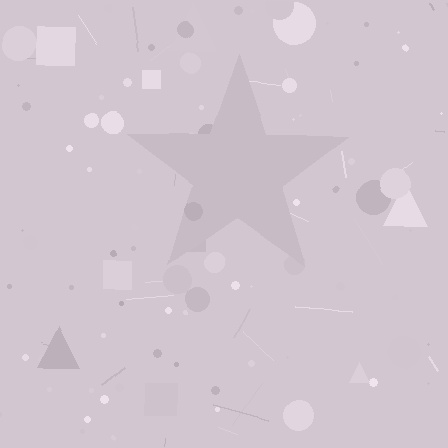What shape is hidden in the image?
A star is hidden in the image.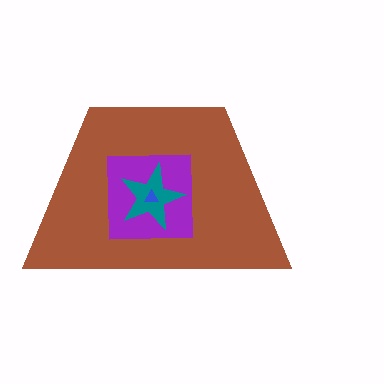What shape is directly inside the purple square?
The teal star.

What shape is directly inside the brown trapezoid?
The purple square.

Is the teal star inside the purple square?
Yes.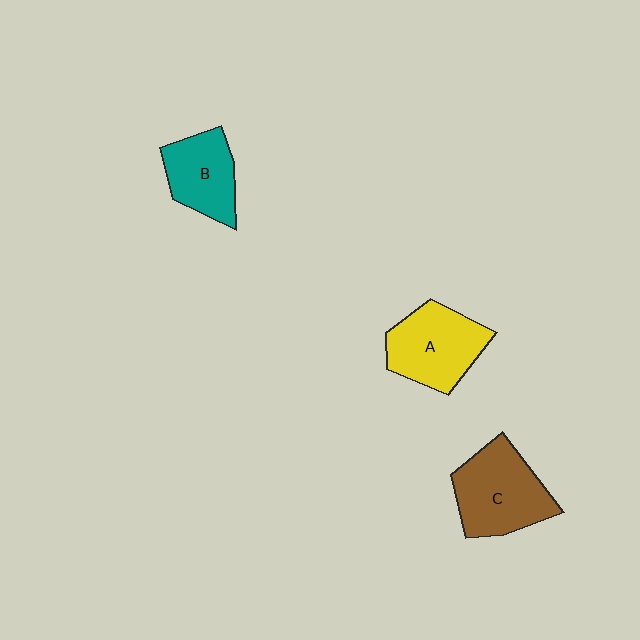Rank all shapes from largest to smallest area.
From largest to smallest: C (brown), A (yellow), B (teal).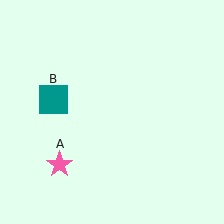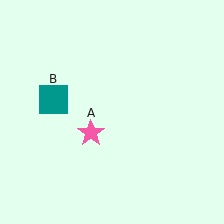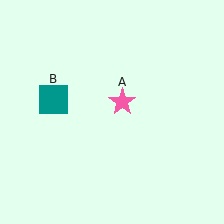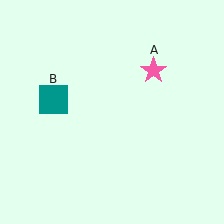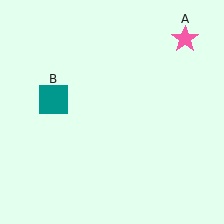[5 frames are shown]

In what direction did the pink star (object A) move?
The pink star (object A) moved up and to the right.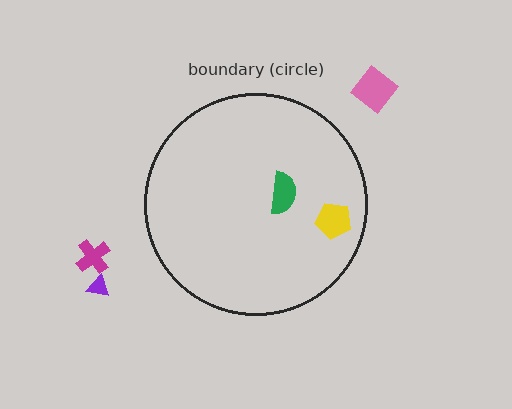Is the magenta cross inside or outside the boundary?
Outside.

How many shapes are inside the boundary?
2 inside, 3 outside.